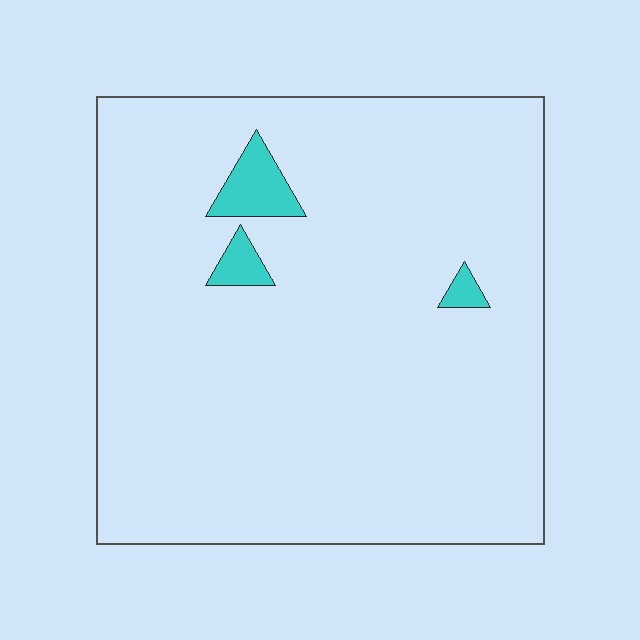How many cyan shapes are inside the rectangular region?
3.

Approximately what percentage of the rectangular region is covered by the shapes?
Approximately 5%.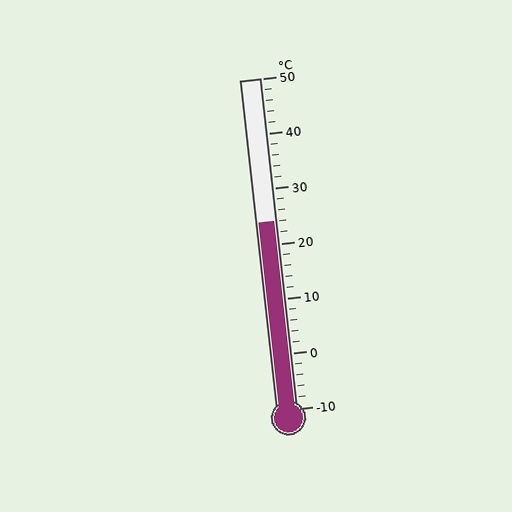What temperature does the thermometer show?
The thermometer shows approximately 24°C.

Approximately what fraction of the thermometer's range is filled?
The thermometer is filled to approximately 55% of its range.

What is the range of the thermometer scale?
The thermometer scale ranges from -10°C to 50°C.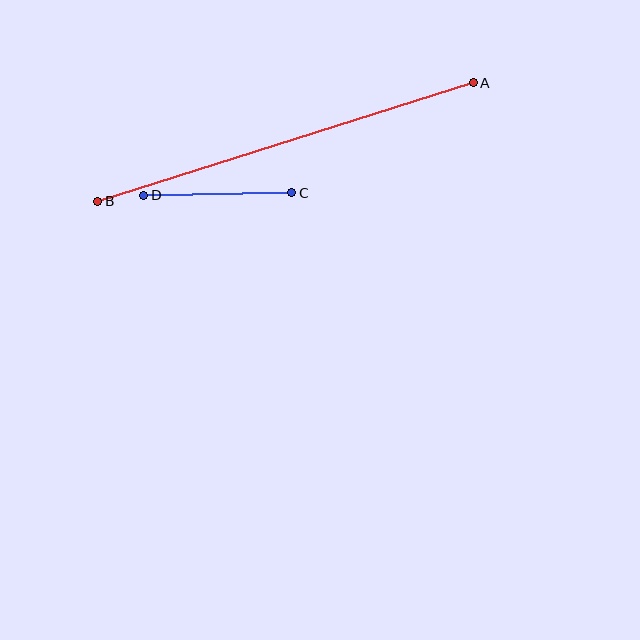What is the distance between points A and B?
The distance is approximately 393 pixels.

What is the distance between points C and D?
The distance is approximately 148 pixels.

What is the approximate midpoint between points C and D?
The midpoint is at approximately (218, 194) pixels.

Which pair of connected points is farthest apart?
Points A and B are farthest apart.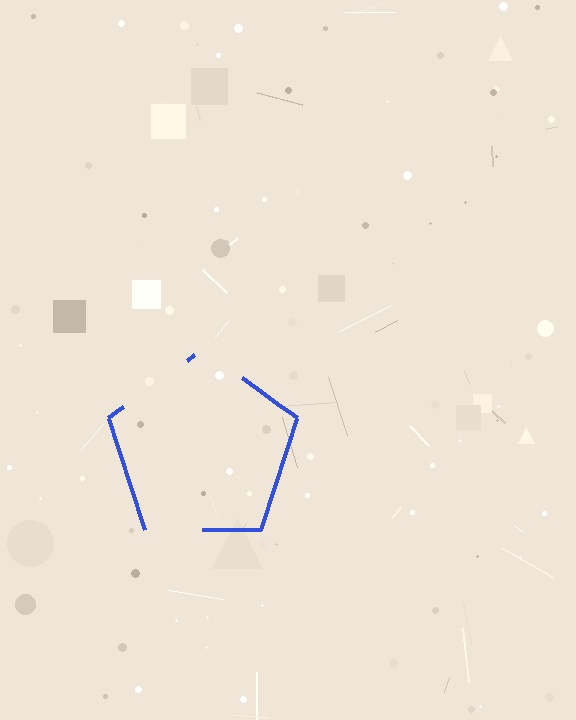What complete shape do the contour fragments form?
The contour fragments form a pentagon.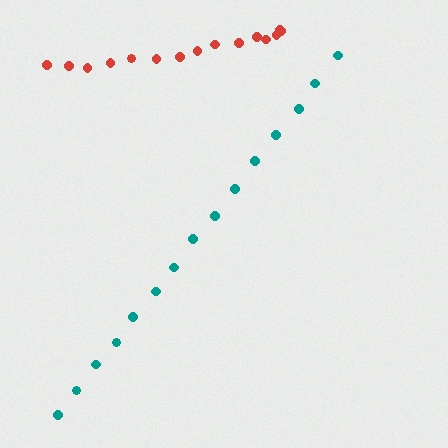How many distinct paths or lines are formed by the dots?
There are 2 distinct paths.